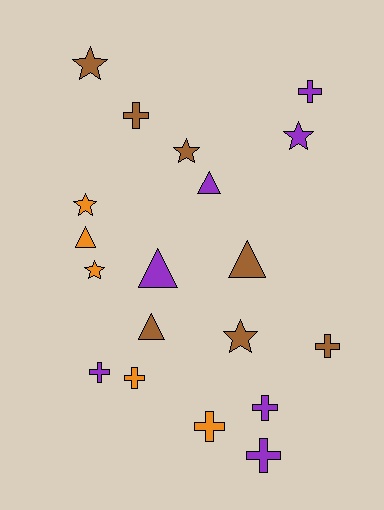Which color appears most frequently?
Brown, with 7 objects.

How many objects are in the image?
There are 19 objects.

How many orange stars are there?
There are 2 orange stars.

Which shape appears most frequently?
Cross, with 8 objects.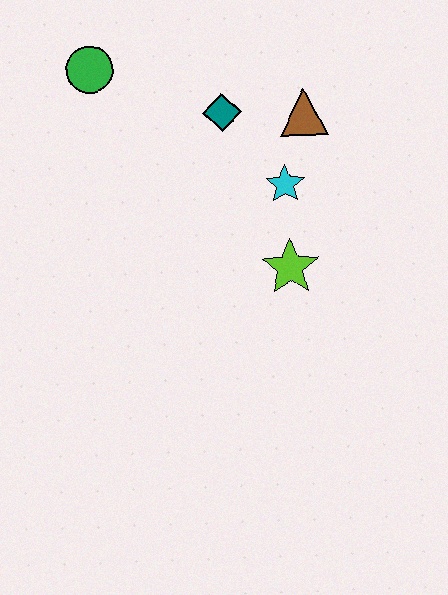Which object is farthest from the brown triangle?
The green circle is farthest from the brown triangle.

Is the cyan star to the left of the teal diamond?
No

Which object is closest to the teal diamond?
The brown triangle is closest to the teal diamond.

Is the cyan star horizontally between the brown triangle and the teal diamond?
Yes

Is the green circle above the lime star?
Yes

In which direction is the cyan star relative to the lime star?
The cyan star is above the lime star.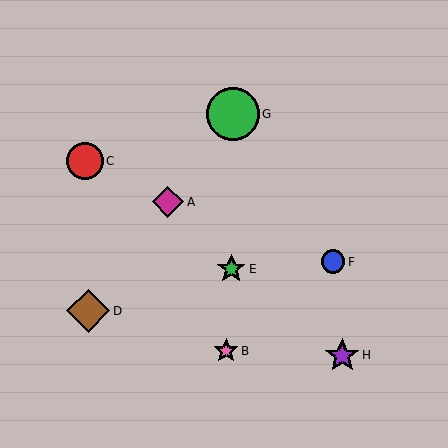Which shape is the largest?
The green circle (labeled G) is the largest.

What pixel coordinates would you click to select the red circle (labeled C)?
Click at (85, 161) to select the red circle C.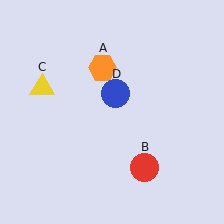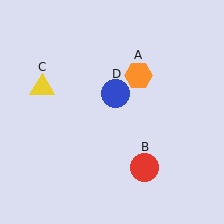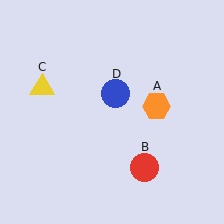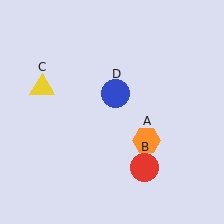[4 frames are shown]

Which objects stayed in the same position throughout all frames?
Red circle (object B) and yellow triangle (object C) and blue circle (object D) remained stationary.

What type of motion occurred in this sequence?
The orange hexagon (object A) rotated clockwise around the center of the scene.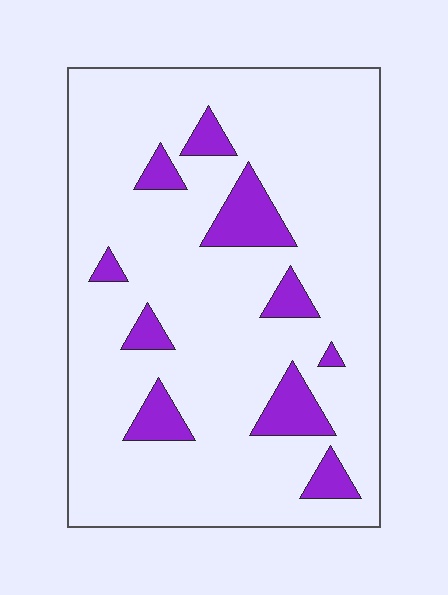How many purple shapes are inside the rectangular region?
10.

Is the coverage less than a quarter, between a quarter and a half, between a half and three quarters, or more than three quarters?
Less than a quarter.